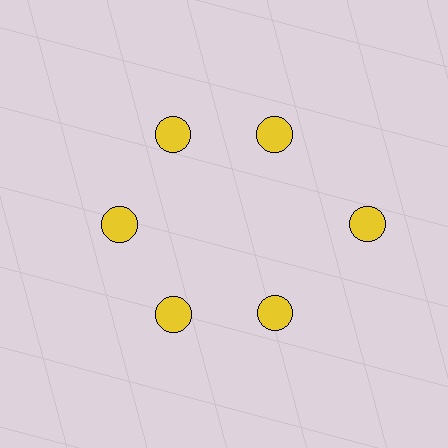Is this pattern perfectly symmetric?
No. The 6 yellow circles are arranged in a ring, but one element near the 3 o'clock position is pushed outward from the center, breaking the 6-fold rotational symmetry.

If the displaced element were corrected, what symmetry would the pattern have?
It would have 6-fold rotational symmetry — the pattern would map onto itself every 60 degrees.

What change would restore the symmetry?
The symmetry would be restored by moving it inward, back onto the ring so that all 6 circles sit at equal angles and equal distance from the center.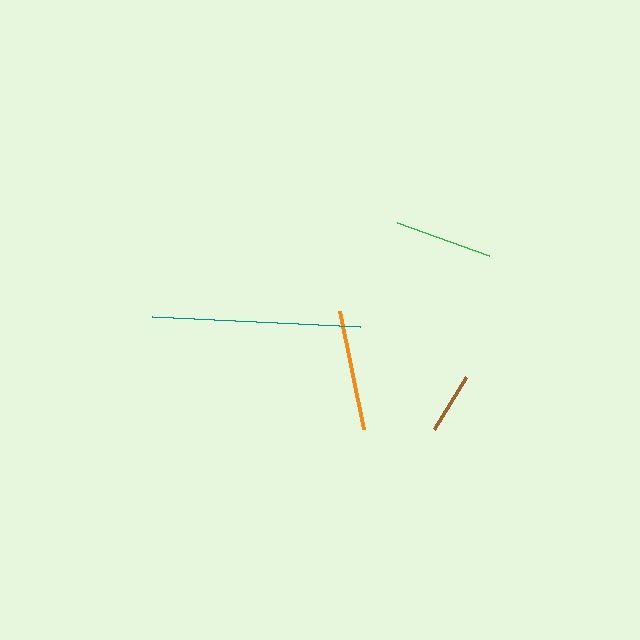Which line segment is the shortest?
The brown line is the shortest at approximately 61 pixels.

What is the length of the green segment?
The green segment is approximately 98 pixels long.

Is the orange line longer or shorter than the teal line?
The teal line is longer than the orange line.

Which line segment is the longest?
The teal line is the longest at approximately 209 pixels.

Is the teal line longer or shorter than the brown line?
The teal line is longer than the brown line.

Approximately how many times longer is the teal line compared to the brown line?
The teal line is approximately 3.4 times the length of the brown line.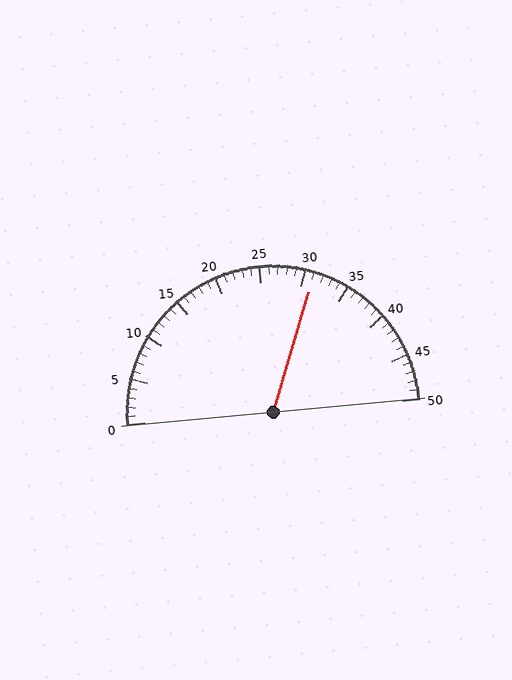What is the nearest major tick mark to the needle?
The nearest major tick mark is 30.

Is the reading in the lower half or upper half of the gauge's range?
The reading is in the upper half of the range (0 to 50).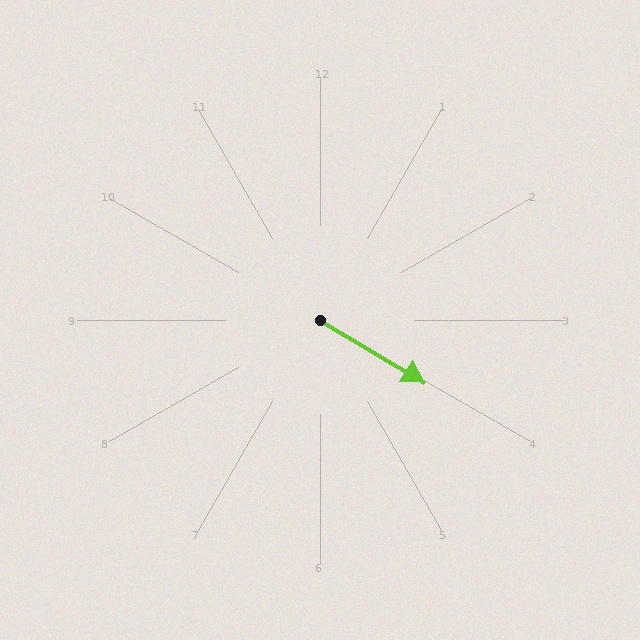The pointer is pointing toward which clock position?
Roughly 4 o'clock.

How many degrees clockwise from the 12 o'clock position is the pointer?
Approximately 121 degrees.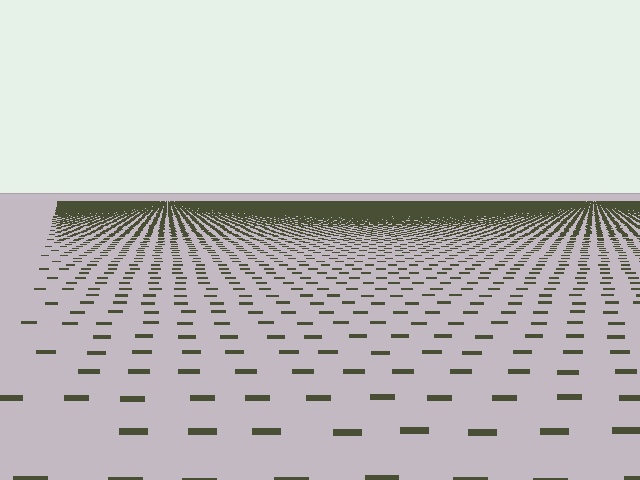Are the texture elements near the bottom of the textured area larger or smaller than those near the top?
Larger. Near the bottom, elements are closer to the viewer and appear at a bigger on-screen size.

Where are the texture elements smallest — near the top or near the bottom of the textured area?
Near the top.